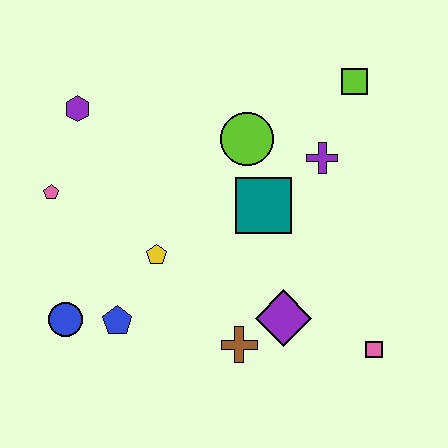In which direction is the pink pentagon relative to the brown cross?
The pink pentagon is to the left of the brown cross.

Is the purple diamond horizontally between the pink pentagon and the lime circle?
No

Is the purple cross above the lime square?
No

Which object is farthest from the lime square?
The blue circle is farthest from the lime square.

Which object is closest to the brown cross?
The purple diamond is closest to the brown cross.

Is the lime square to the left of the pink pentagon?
No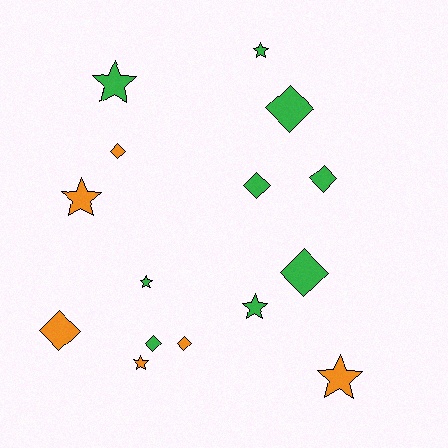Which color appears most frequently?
Green, with 9 objects.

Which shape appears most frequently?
Diamond, with 8 objects.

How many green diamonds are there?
There are 5 green diamonds.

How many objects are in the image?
There are 15 objects.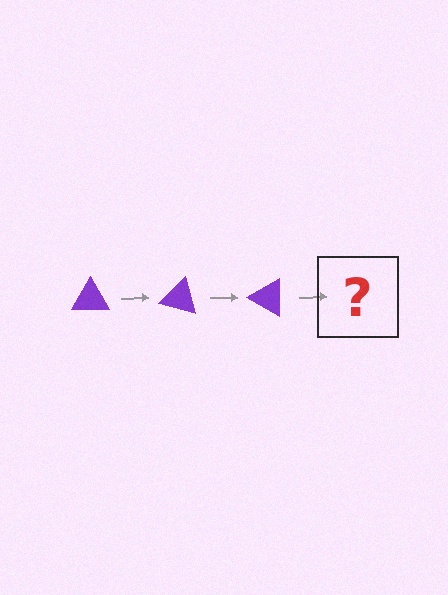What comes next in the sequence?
The next element should be a purple triangle rotated 45 degrees.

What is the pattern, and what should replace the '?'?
The pattern is that the triangle rotates 15 degrees each step. The '?' should be a purple triangle rotated 45 degrees.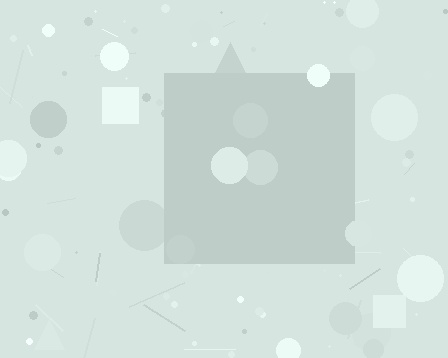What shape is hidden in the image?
A square is hidden in the image.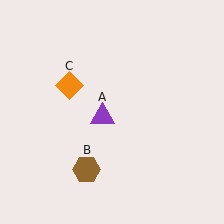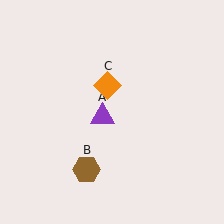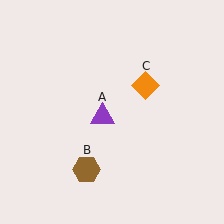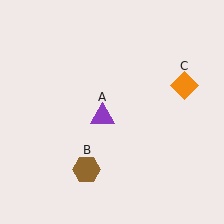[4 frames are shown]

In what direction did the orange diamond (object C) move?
The orange diamond (object C) moved right.